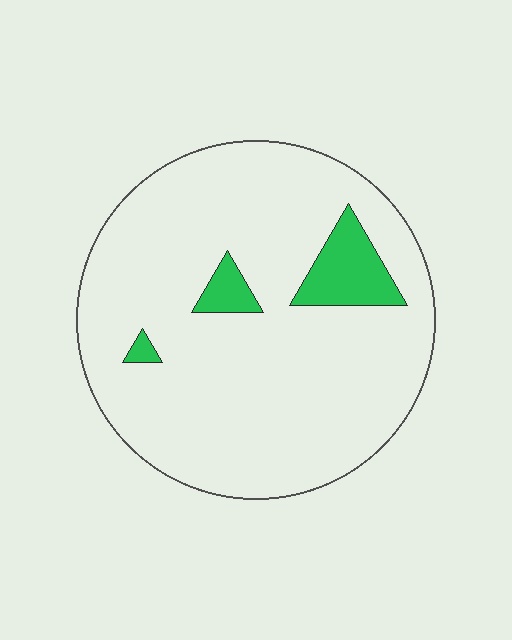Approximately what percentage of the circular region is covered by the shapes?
Approximately 10%.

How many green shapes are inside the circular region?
3.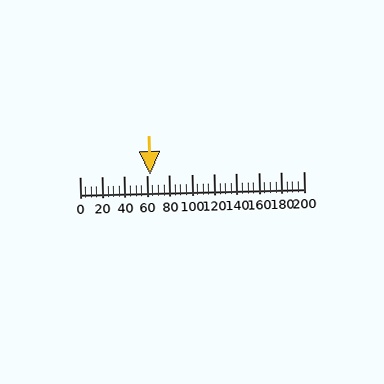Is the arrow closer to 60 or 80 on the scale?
The arrow is closer to 60.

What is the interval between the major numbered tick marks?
The major tick marks are spaced 20 units apart.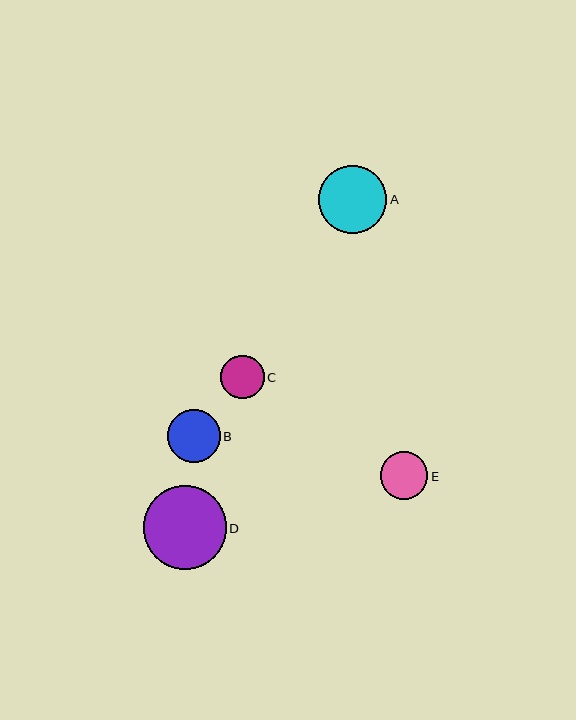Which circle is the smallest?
Circle C is the smallest with a size of approximately 44 pixels.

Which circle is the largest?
Circle D is the largest with a size of approximately 83 pixels.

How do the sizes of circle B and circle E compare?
Circle B and circle E are approximately the same size.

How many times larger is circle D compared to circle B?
Circle D is approximately 1.6 times the size of circle B.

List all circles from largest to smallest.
From largest to smallest: D, A, B, E, C.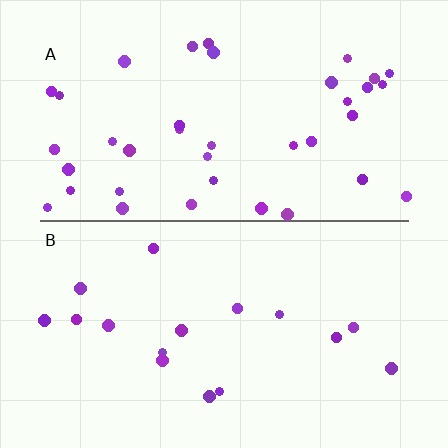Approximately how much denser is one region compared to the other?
Approximately 2.3× — region A over region B.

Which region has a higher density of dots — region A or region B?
A (the top).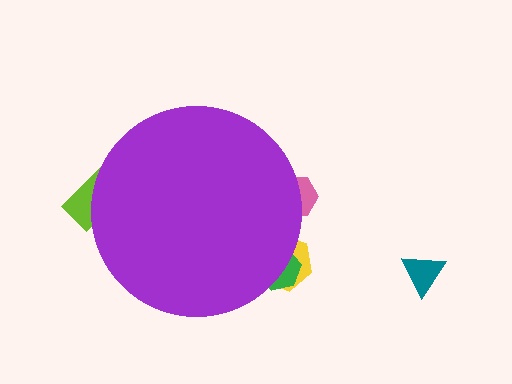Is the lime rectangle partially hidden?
Yes, the lime rectangle is partially hidden behind the purple circle.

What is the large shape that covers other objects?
A purple circle.